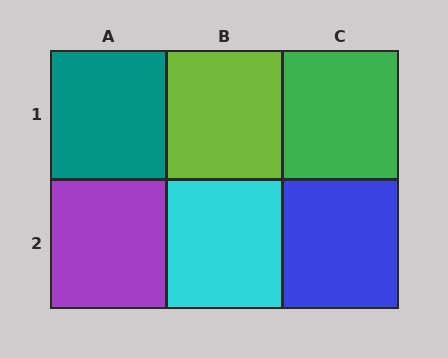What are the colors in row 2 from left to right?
Purple, cyan, blue.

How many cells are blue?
1 cell is blue.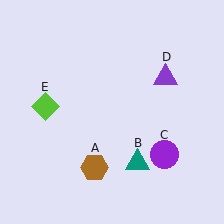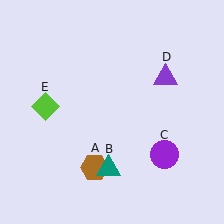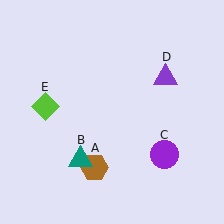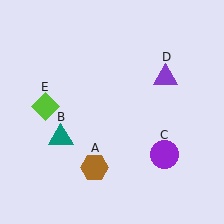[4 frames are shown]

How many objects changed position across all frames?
1 object changed position: teal triangle (object B).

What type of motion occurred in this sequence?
The teal triangle (object B) rotated clockwise around the center of the scene.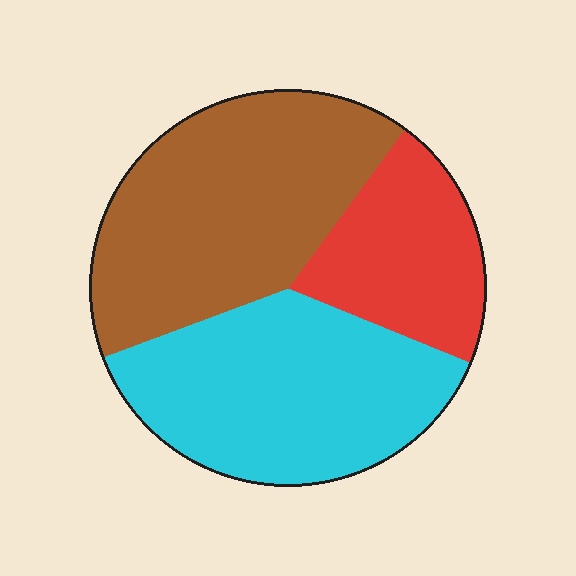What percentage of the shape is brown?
Brown takes up about two fifths (2/5) of the shape.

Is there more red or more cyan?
Cyan.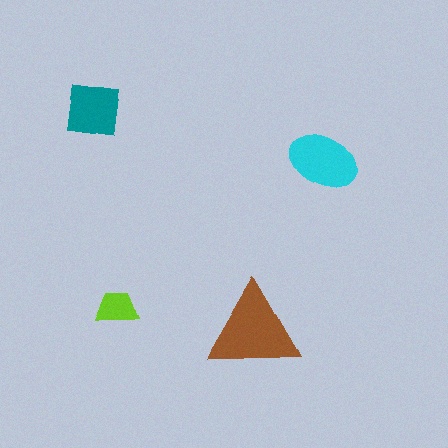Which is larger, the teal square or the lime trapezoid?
The teal square.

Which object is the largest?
The brown triangle.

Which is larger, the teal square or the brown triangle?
The brown triangle.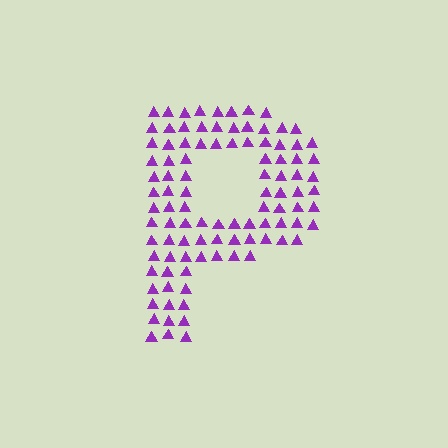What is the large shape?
The large shape is the letter P.